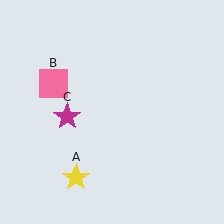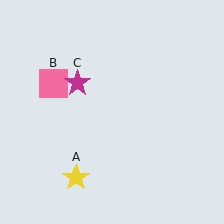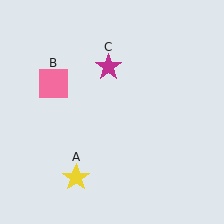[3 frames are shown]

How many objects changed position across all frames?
1 object changed position: magenta star (object C).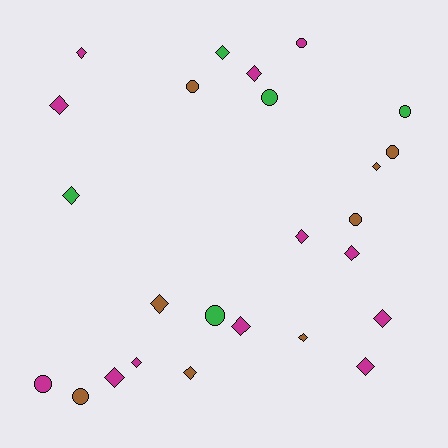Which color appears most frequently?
Magenta, with 12 objects.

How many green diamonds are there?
There are 2 green diamonds.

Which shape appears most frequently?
Diamond, with 16 objects.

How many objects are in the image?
There are 25 objects.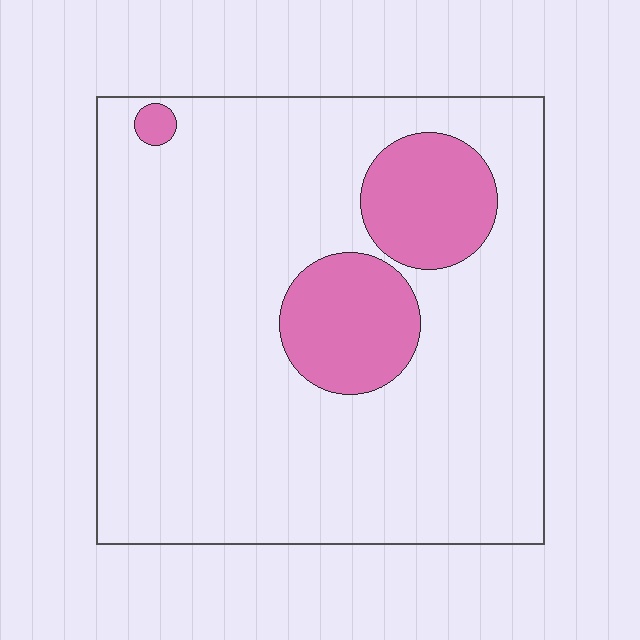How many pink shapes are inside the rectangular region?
3.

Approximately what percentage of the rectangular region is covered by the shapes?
Approximately 15%.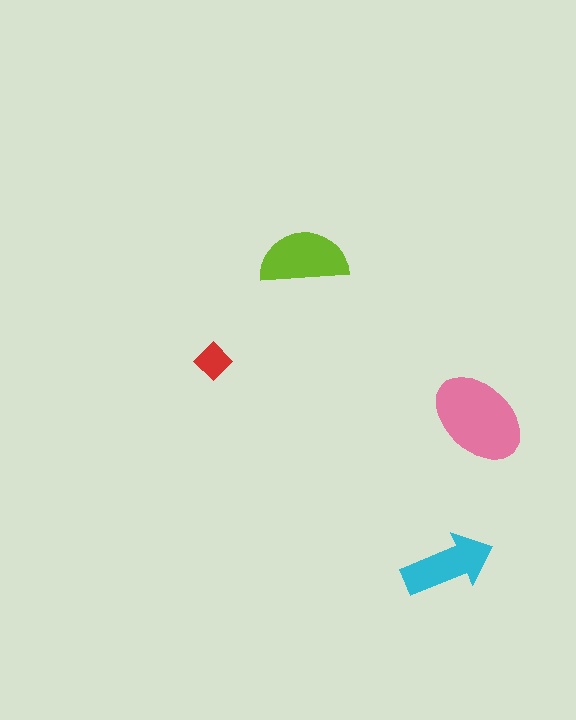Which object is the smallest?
The red diamond.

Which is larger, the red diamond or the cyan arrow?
The cyan arrow.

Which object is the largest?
The pink ellipse.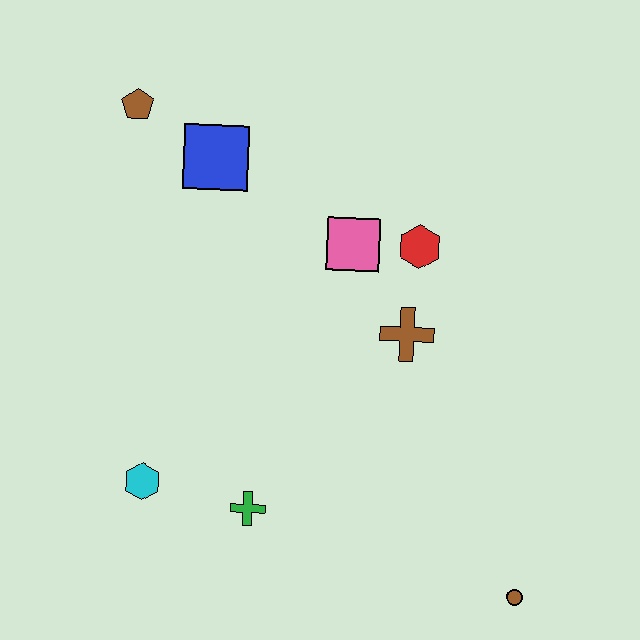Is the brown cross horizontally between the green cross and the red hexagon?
Yes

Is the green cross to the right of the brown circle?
No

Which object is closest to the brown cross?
The red hexagon is closest to the brown cross.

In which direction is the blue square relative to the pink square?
The blue square is to the left of the pink square.